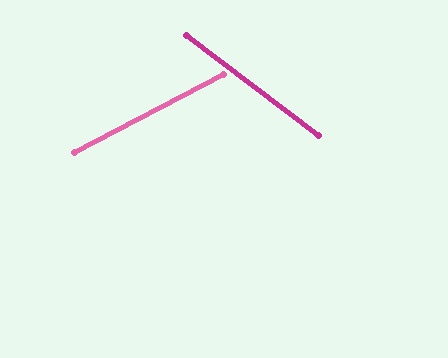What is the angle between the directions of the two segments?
Approximately 65 degrees.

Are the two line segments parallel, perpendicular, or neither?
Neither parallel nor perpendicular — they differ by about 65°.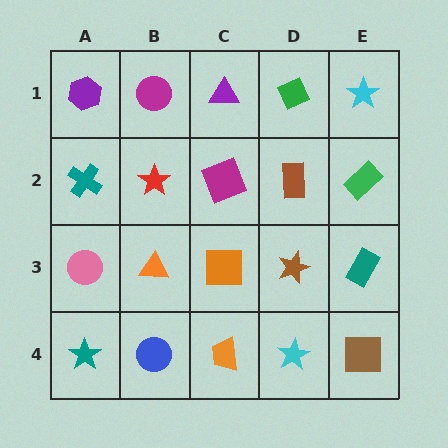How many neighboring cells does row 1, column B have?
3.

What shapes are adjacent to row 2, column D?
A green diamond (row 1, column D), a brown star (row 3, column D), a magenta square (row 2, column C), a green rectangle (row 2, column E).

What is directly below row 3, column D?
A cyan star.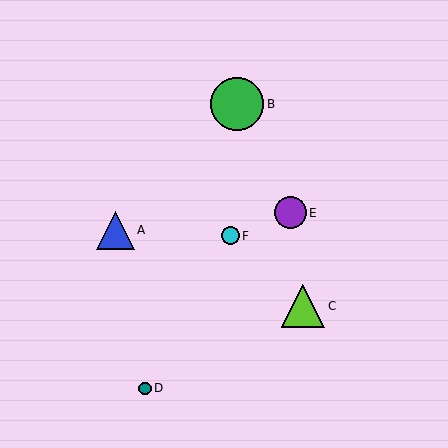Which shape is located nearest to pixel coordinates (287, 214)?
The purple circle (labeled E) at (290, 213) is nearest to that location.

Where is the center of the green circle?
The center of the green circle is at (237, 104).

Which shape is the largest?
The green circle (labeled B) is the largest.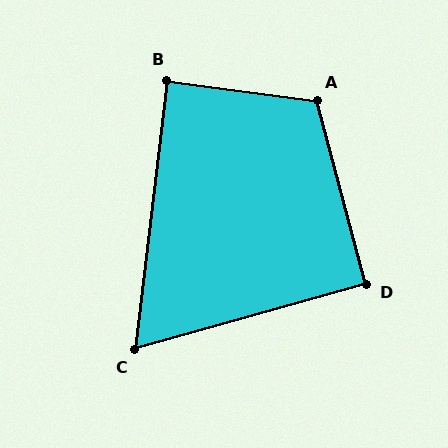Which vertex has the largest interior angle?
A, at approximately 113 degrees.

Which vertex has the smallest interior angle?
C, at approximately 67 degrees.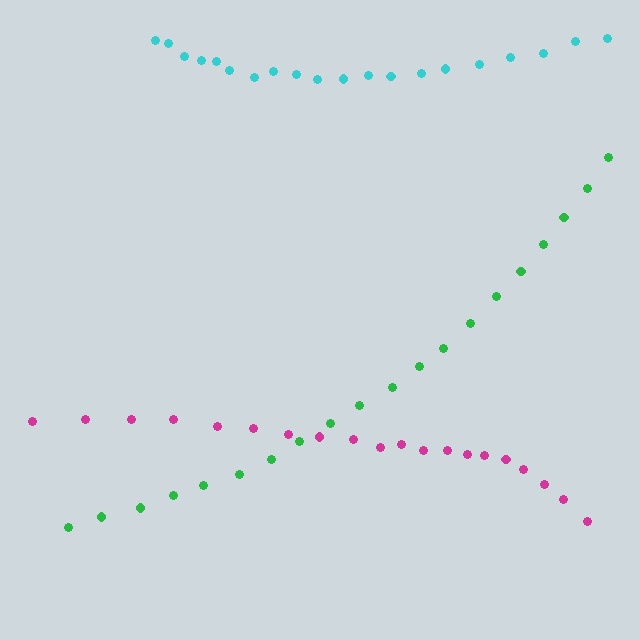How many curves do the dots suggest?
There are 3 distinct paths.